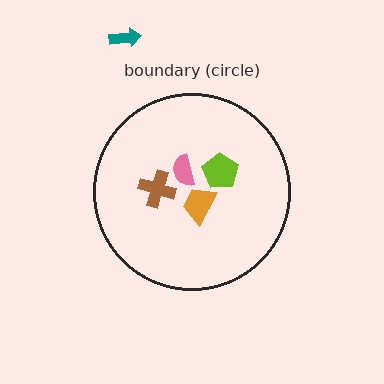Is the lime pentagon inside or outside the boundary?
Inside.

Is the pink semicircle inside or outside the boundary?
Inside.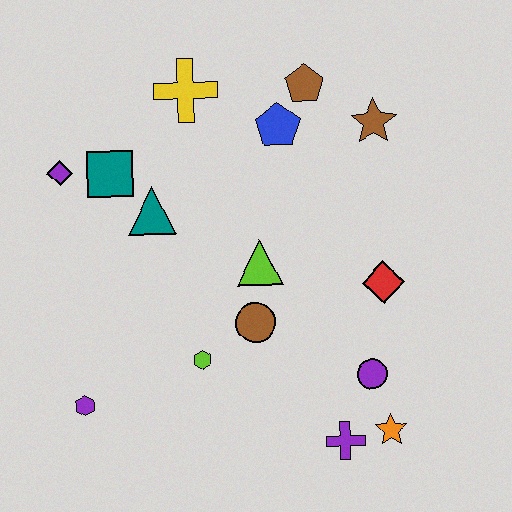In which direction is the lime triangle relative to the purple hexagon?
The lime triangle is to the right of the purple hexagon.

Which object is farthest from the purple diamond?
The orange star is farthest from the purple diamond.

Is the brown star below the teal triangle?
No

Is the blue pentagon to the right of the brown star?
No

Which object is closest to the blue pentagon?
The brown pentagon is closest to the blue pentagon.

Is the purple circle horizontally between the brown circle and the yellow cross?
No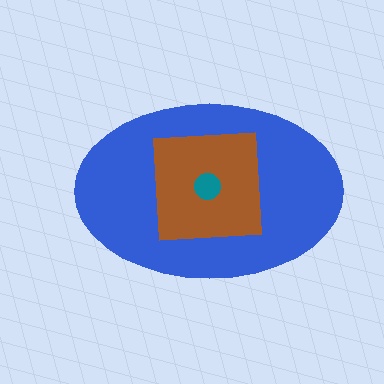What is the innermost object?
The teal circle.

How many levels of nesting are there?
3.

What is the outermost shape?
The blue ellipse.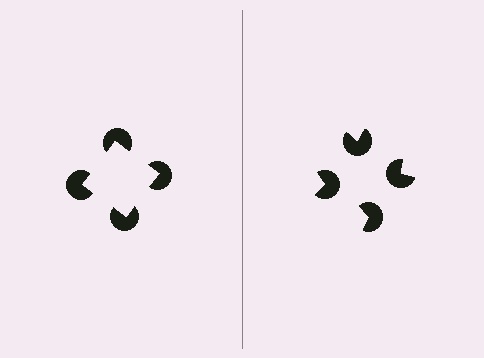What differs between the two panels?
The pac-man discs are positioned identically on both sides; only the wedge orientations differ. On the left they align to a square; on the right they are misaligned.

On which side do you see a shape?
An illusory square appears on the left side. On the right side the wedge cuts are rotated, so no coherent shape forms.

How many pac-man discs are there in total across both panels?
8 — 4 on each side.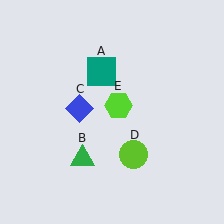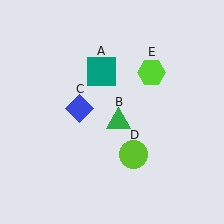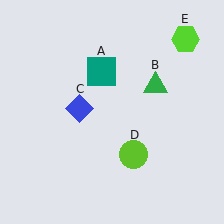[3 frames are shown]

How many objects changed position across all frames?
2 objects changed position: green triangle (object B), lime hexagon (object E).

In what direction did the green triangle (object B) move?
The green triangle (object B) moved up and to the right.